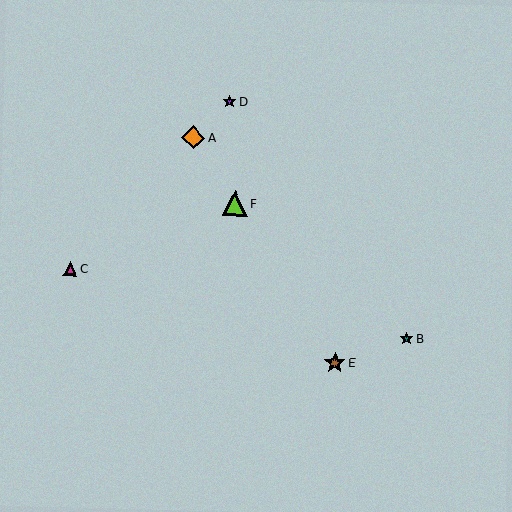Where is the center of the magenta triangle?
The center of the magenta triangle is at (70, 269).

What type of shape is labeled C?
Shape C is a magenta triangle.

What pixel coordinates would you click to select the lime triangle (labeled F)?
Click at (235, 203) to select the lime triangle F.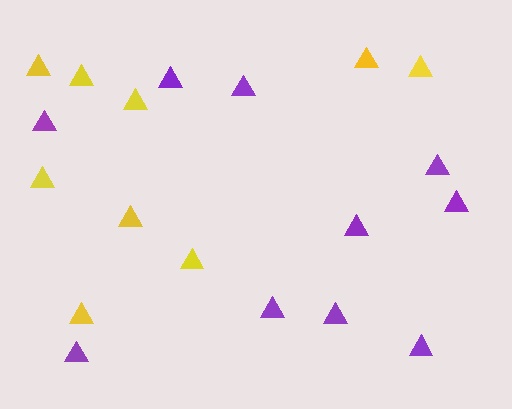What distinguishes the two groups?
There are 2 groups: one group of purple triangles (10) and one group of yellow triangles (9).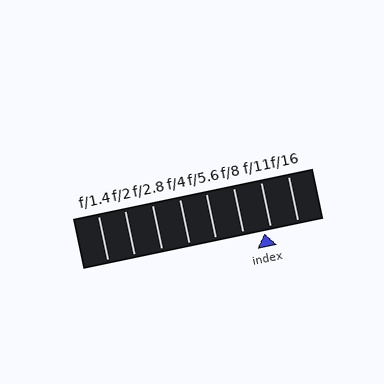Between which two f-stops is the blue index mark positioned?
The index mark is between f/8 and f/11.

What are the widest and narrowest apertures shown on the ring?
The widest aperture shown is f/1.4 and the narrowest is f/16.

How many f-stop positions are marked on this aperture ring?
There are 8 f-stop positions marked.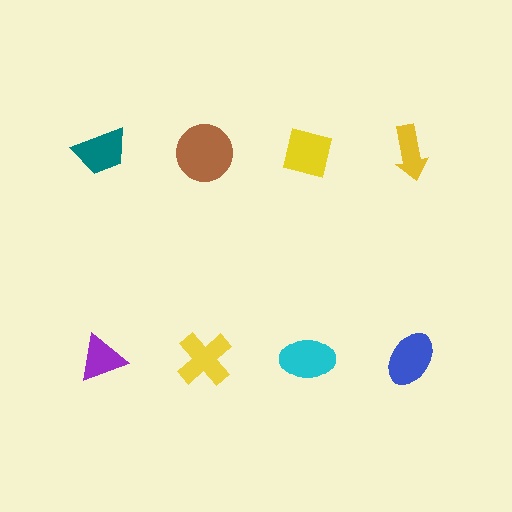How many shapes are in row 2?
4 shapes.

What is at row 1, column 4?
A yellow arrow.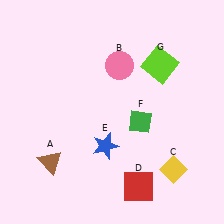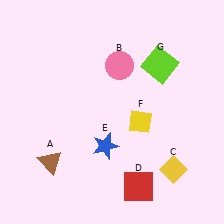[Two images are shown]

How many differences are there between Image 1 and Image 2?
There is 1 difference between the two images.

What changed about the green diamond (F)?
In Image 1, F is green. In Image 2, it changed to yellow.